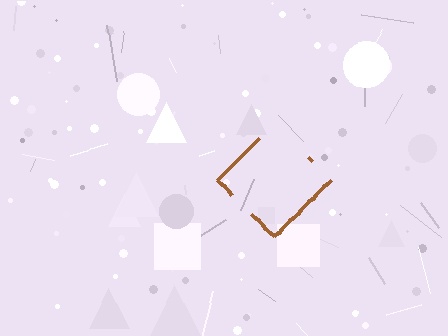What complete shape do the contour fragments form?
The contour fragments form a diamond.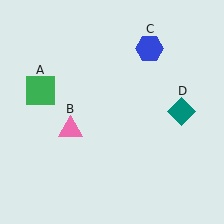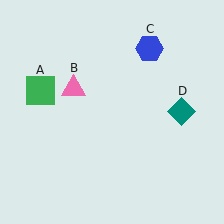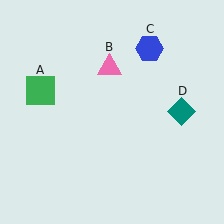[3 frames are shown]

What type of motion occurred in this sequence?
The pink triangle (object B) rotated clockwise around the center of the scene.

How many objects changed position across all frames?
1 object changed position: pink triangle (object B).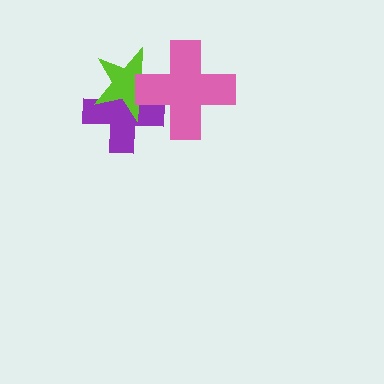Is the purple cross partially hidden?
Yes, it is partially covered by another shape.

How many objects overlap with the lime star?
2 objects overlap with the lime star.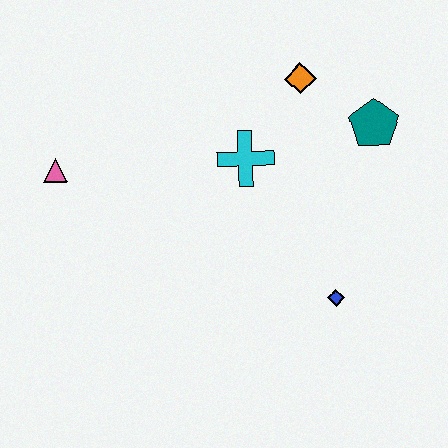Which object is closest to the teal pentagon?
The orange diamond is closest to the teal pentagon.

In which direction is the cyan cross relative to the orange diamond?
The cyan cross is below the orange diamond.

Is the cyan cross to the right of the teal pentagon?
No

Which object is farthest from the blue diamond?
The pink triangle is farthest from the blue diamond.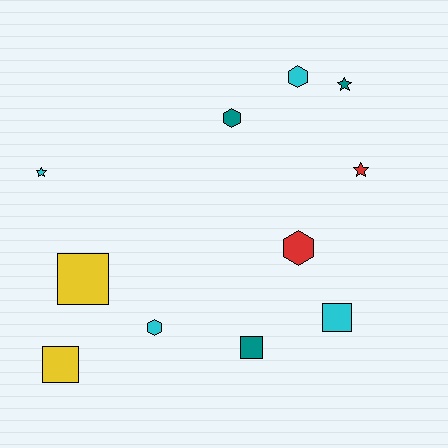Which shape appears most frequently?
Square, with 4 objects.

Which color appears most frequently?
Cyan, with 4 objects.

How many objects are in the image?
There are 11 objects.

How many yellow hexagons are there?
There are no yellow hexagons.